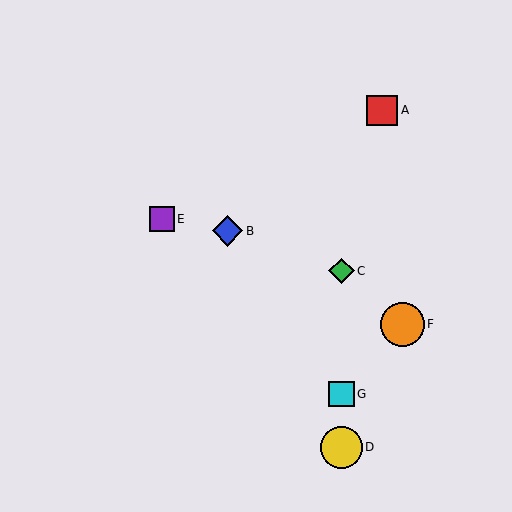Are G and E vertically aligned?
No, G is at x≈341 and E is at x≈162.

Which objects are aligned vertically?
Objects C, D, G are aligned vertically.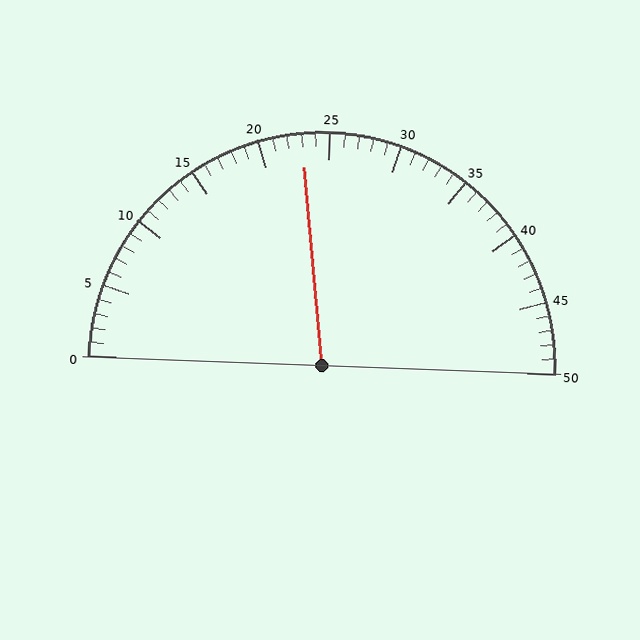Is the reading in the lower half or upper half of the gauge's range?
The reading is in the lower half of the range (0 to 50).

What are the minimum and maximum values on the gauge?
The gauge ranges from 0 to 50.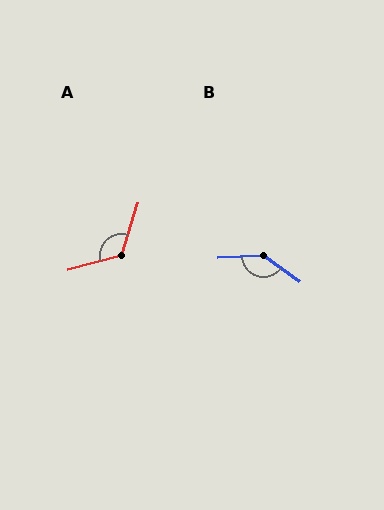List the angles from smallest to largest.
A (123°), B (141°).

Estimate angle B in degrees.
Approximately 141 degrees.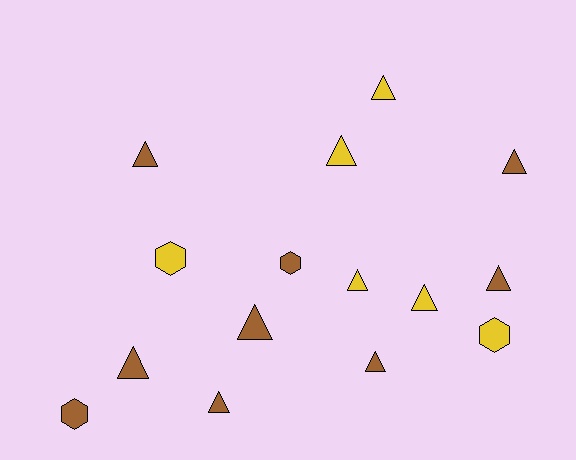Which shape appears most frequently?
Triangle, with 11 objects.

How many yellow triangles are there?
There are 4 yellow triangles.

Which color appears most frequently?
Brown, with 9 objects.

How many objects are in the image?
There are 15 objects.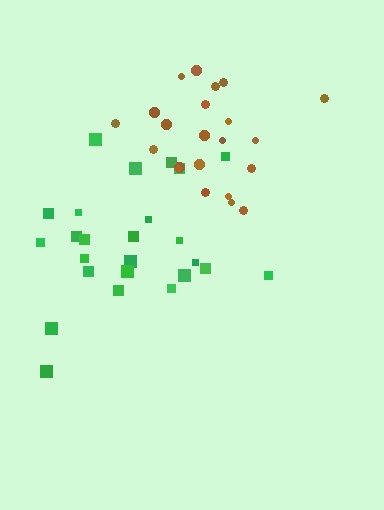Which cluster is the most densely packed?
Brown.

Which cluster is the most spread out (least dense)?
Green.